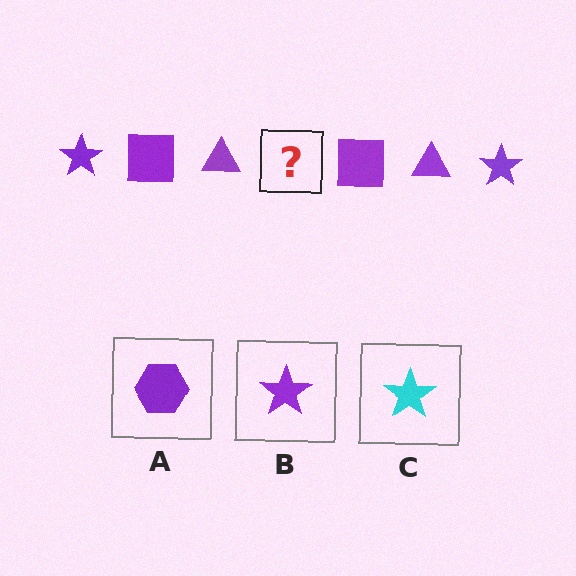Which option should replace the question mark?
Option B.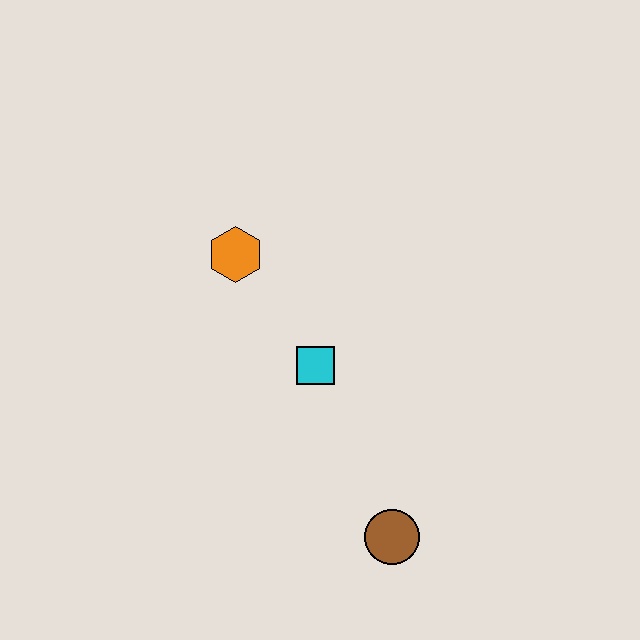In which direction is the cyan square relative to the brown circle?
The cyan square is above the brown circle.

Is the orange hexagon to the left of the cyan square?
Yes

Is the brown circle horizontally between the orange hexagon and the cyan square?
No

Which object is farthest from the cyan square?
The brown circle is farthest from the cyan square.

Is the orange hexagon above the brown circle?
Yes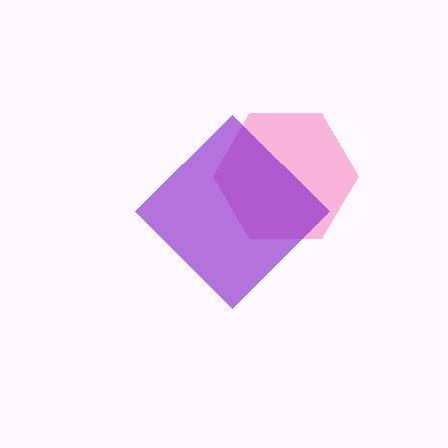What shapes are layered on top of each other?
The layered shapes are: a pink hexagon, a purple diamond.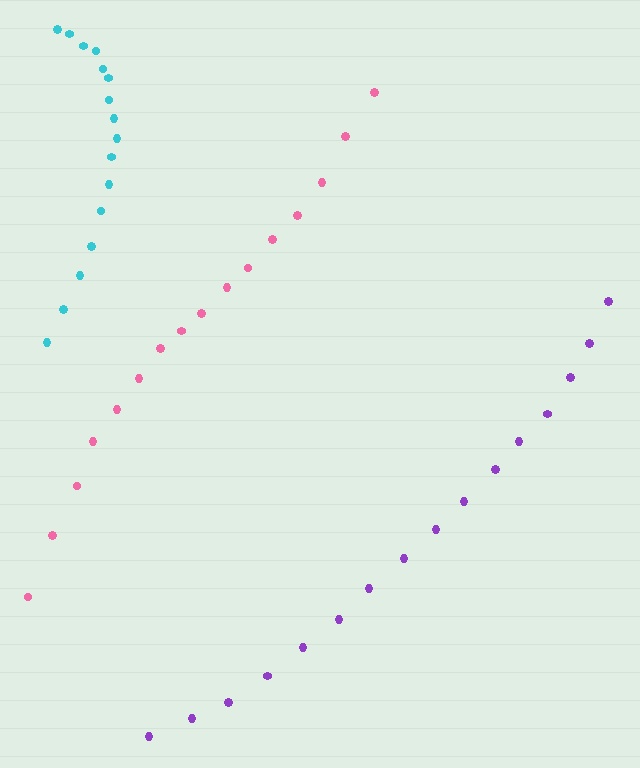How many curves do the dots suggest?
There are 3 distinct paths.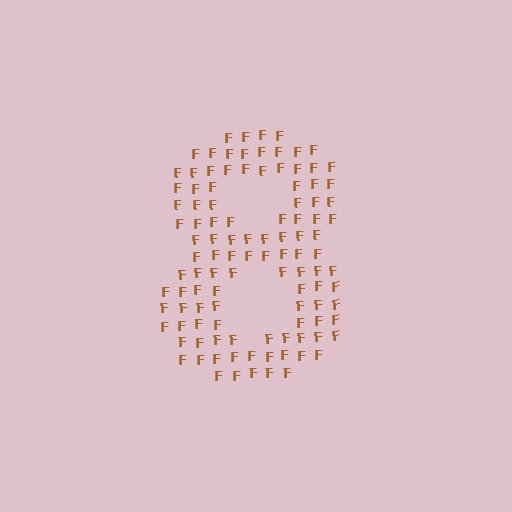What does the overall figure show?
The overall figure shows the digit 8.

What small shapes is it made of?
It is made of small letter F's.